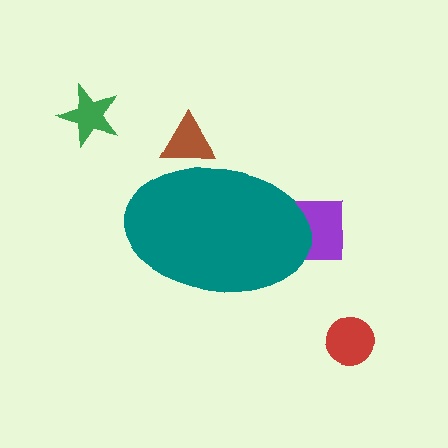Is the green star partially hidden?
No, the green star is fully visible.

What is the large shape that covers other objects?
A teal ellipse.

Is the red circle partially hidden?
No, the red circle is fully visible.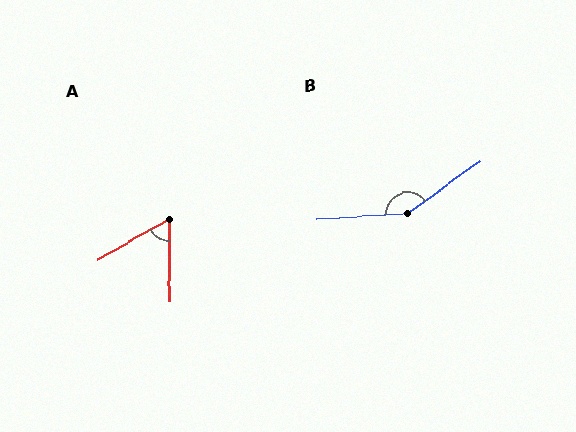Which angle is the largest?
B, at approximately 148 degrees.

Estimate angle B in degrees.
Approximately 148 degrees.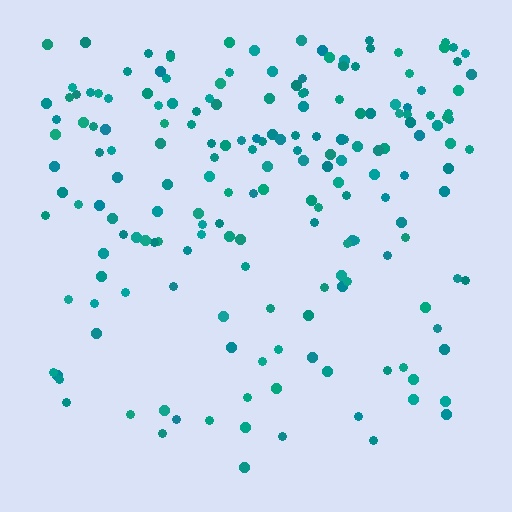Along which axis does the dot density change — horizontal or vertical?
Vertical.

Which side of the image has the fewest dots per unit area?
The bottom.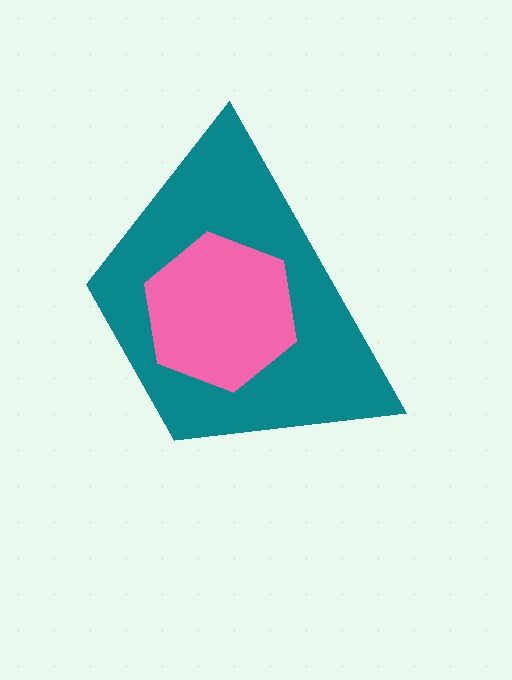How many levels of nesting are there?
2.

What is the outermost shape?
The teal trapezoid.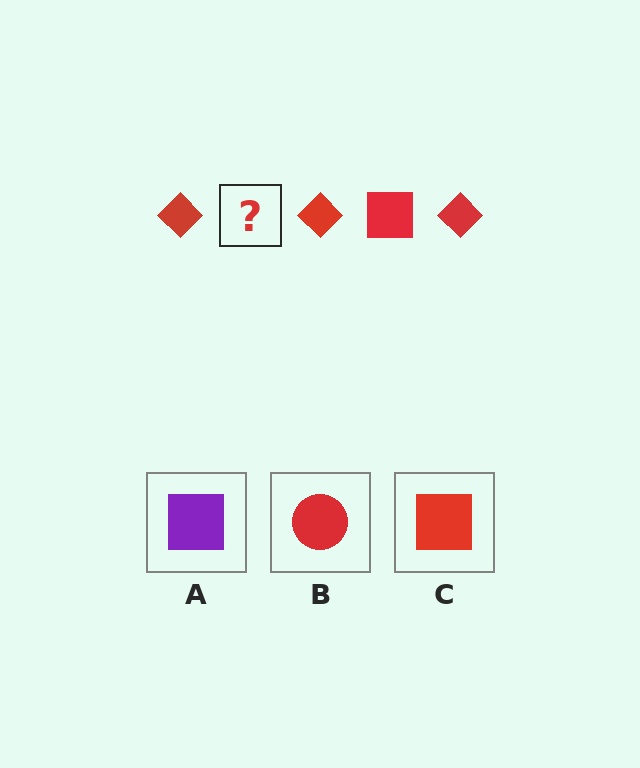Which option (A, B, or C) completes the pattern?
C.